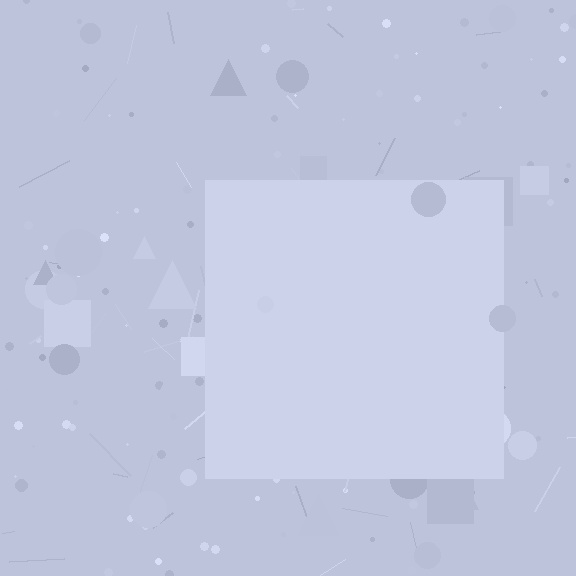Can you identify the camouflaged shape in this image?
The camouflaged shape is a square.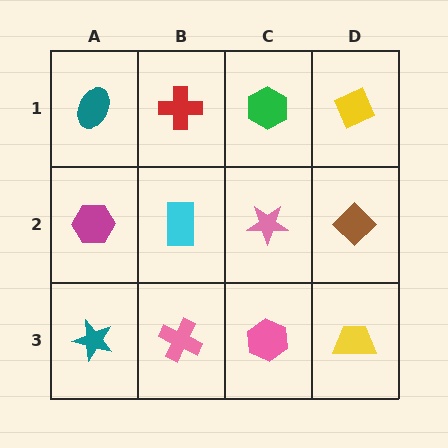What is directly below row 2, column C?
A pink hexagon.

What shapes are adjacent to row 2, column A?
A teal ellipse (row 1, column A), a teal star (row 3, column A), a cyan rectangle (row 2, column B).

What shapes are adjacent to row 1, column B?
A cyan rectangle (row 2, column B), a teal ellipse (row 1, column A), a green hexagon (row 1, column C).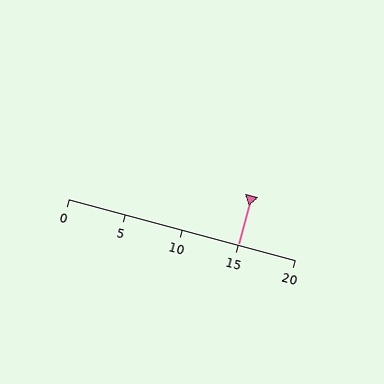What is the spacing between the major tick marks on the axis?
The major ticks are spaced 5 apart.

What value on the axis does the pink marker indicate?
The marker indicates approximately 15.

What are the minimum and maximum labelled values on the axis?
The axis runs from 0 to 20.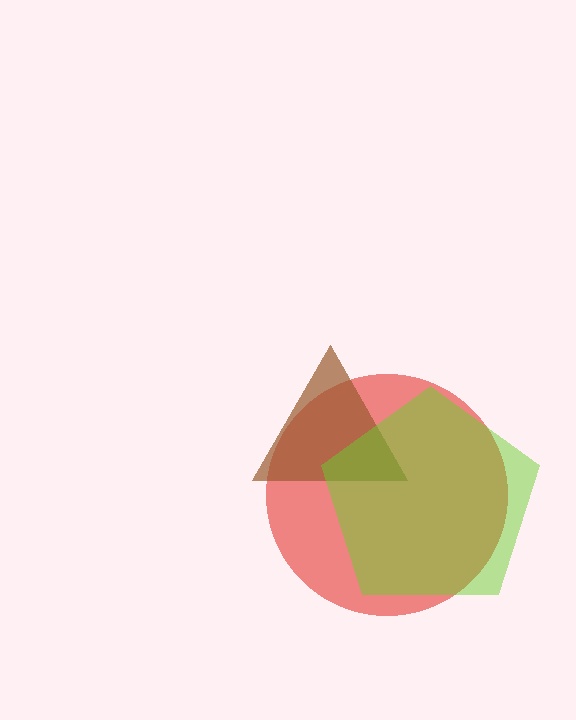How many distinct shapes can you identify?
There are 3 distinct shapes: a red circle, a brown triangle, a lime pentagon.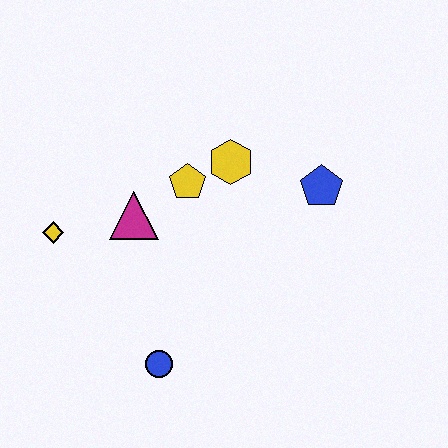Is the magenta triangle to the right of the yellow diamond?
Yes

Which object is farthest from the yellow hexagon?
The blue circle is farthest from the yellow hexagon.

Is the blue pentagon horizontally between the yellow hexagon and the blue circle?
No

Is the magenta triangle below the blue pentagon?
Yes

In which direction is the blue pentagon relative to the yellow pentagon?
The blue pentagon is to the right of the yellow pentagon.